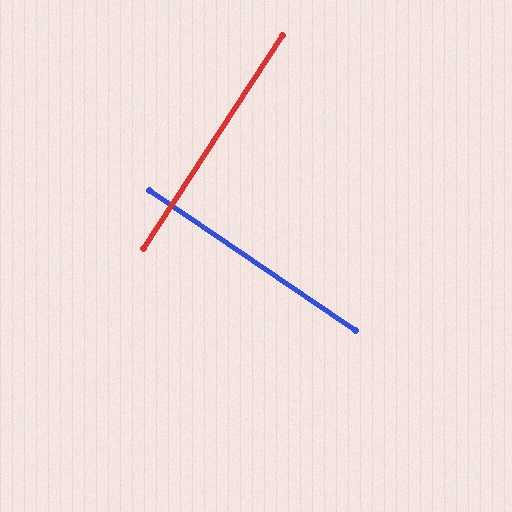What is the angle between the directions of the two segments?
Approximately 89 degrees.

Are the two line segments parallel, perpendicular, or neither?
Perpendicular — they meet at approximately 89°.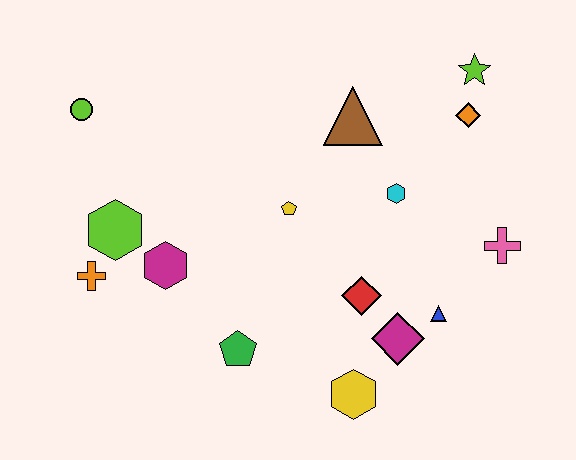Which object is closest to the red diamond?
The magenta diamond is closest to the red diamond.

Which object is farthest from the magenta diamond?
The lime circle is farthest from the magenta diamond.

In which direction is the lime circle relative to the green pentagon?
The lime circle is above the green pentagon.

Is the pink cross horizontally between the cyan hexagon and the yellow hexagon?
No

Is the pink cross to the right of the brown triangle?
Yes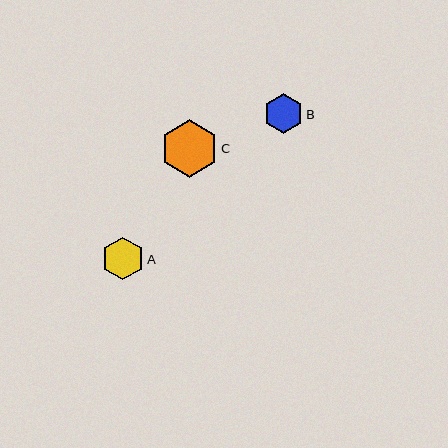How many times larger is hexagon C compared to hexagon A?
Hexagon C is approximately 1.3 times the size of hexagon A.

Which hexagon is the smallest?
Hexagon B is the smallest with a size of approximately 39 pixels.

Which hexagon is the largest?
Hexagon C is the largest with a size of approximately 58 pixels.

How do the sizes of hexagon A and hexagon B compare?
Hexagon A and hexagon B are approximately the same size.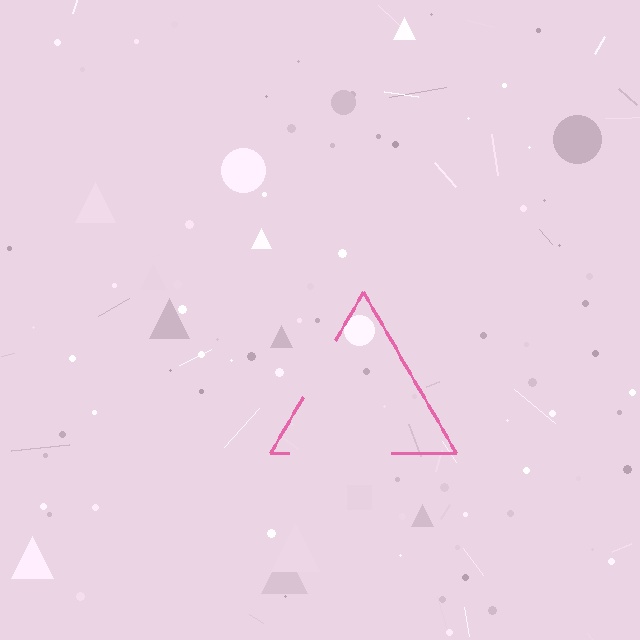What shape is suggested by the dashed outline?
The dashed outline suggests a triangle.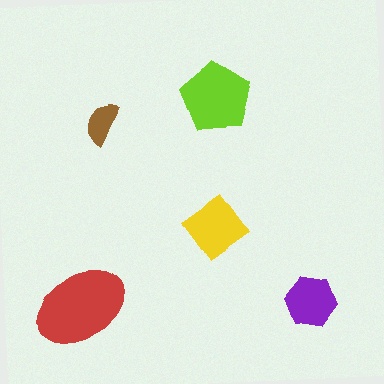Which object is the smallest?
The brown semicircle.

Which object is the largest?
The red ellipse.